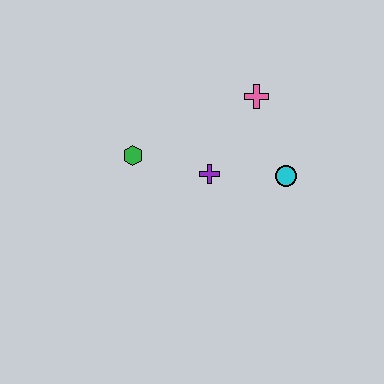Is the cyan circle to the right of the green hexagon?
Yes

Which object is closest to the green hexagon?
The purple cross is closest to the green hexagon.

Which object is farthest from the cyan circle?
The green hexagon is farthest from the cyan circle.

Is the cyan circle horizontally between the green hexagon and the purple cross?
No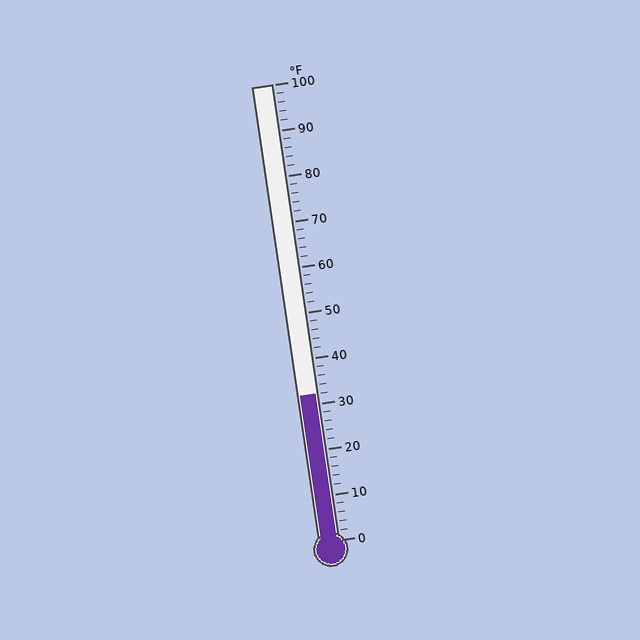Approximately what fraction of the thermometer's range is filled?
The thermometer is filled to approximately 30% of its range.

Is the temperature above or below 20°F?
The temperature is above 20°F.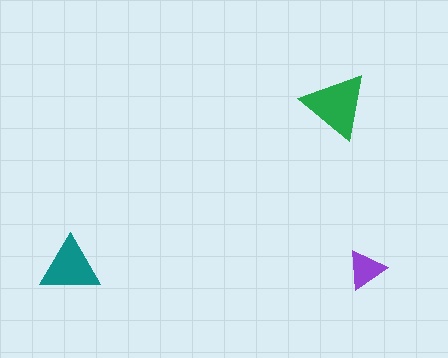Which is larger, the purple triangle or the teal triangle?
The teal one.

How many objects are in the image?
There are 3 objects in the image.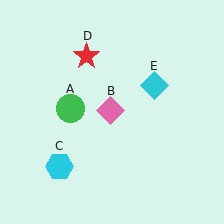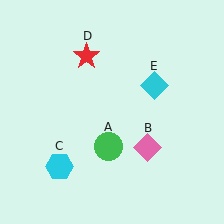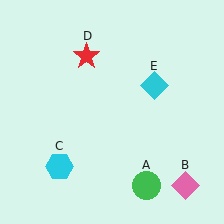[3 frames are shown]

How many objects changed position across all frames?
2 objects changed position: green circle (object A), pink diamond (object B).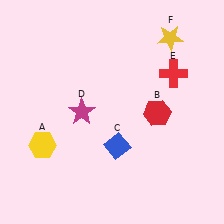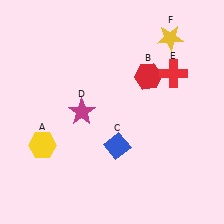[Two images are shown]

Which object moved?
The red hexagon (B) moved up.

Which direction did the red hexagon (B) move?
The red hexagon (B) moved up.